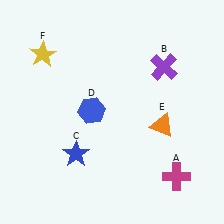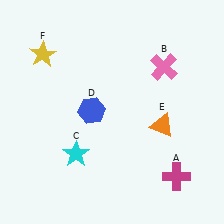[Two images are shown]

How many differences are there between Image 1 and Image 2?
There are 2 differences between the two images.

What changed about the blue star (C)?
In Image 1, C is blue. In Image 2, it changed to cyan.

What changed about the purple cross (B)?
In Image 1, B is purple. In Image 2, it changed to pink.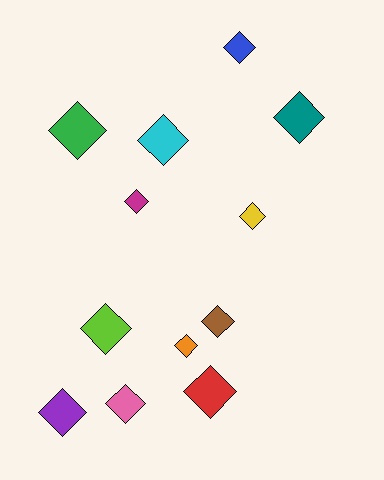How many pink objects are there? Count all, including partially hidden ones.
There is 1 pink object.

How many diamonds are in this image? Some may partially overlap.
There are 12 diamonds.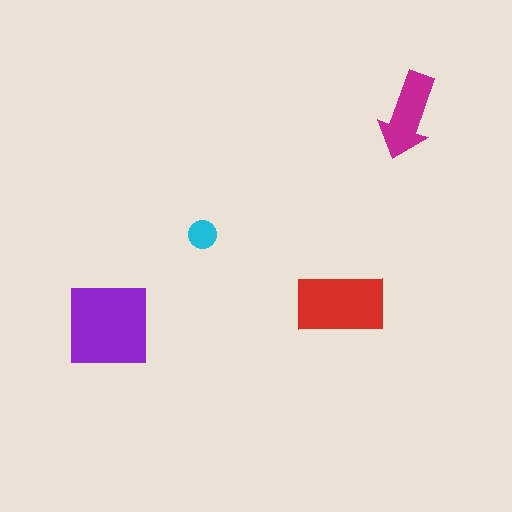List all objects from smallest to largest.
The cyan circle, the magenta arrow, the red rectangle, the purple square.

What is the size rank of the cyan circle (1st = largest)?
4th.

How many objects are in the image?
There are 4 objects in the image.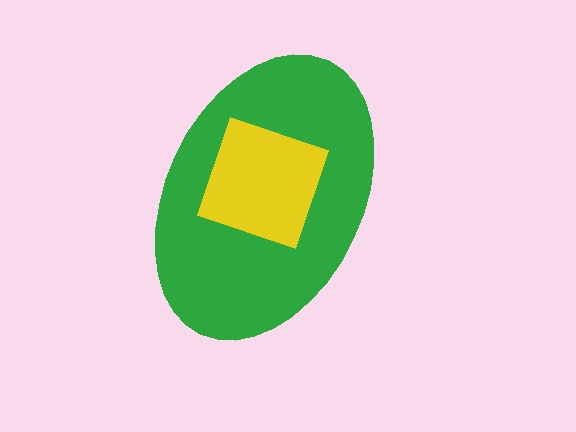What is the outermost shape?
The green ellipse.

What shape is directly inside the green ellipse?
The yellow diamond.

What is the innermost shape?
The yellow diamond.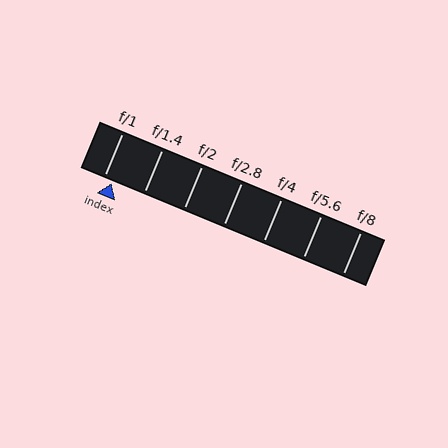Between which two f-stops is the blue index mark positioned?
The index mark is between f/1 and f/1.4.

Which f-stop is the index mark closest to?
The index mark is closest to f/1.